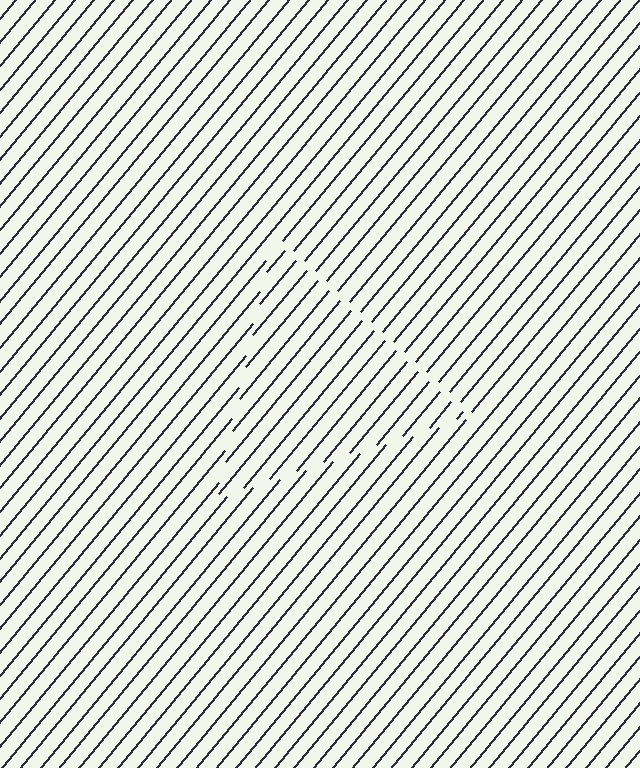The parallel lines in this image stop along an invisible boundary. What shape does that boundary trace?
An illusory triangle. The interior of the shape contains the same grating, shifted by half a period — the contour is defined by the phase discontinuity where line-ends from the inner and outer gratings abut.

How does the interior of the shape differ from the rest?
The interior of the shape contains the same grating, shifted by half a period — the contour is defined by the phase discontinuity where line-ends from the inner and outer gratings abut.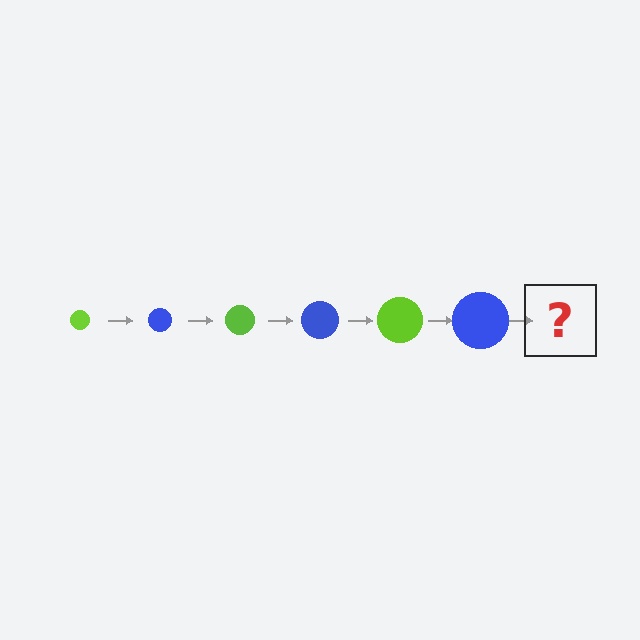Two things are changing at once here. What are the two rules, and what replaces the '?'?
The two rules are that the circle grows larger each step and the color cycles through lime and blue. The '?' should be a lime circle, larger than the previous one.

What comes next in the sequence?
The next element should be a lime circle, larger than the previous one.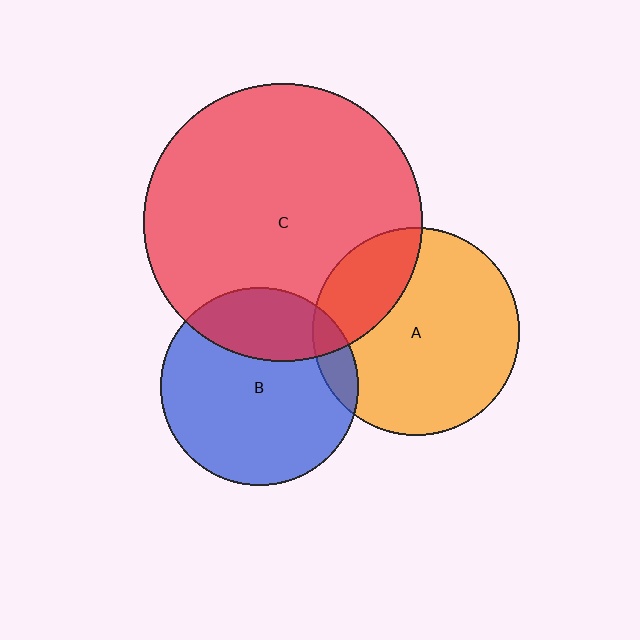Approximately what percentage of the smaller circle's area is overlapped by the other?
Approximately 10%.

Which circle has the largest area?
Circle C (red).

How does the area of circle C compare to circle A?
Approximately 1.8 times.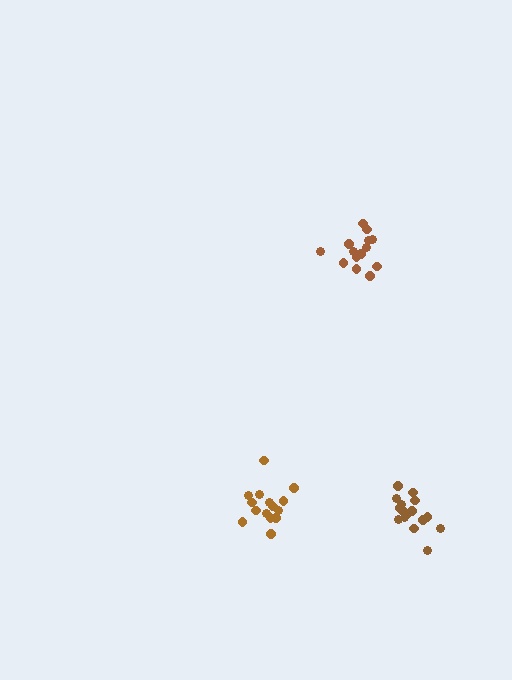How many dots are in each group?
Group 1: 15 dots, Group 2: 16 dots, Group 3: 14 dots (45 total).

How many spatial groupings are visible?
There are 3 spatial groupings.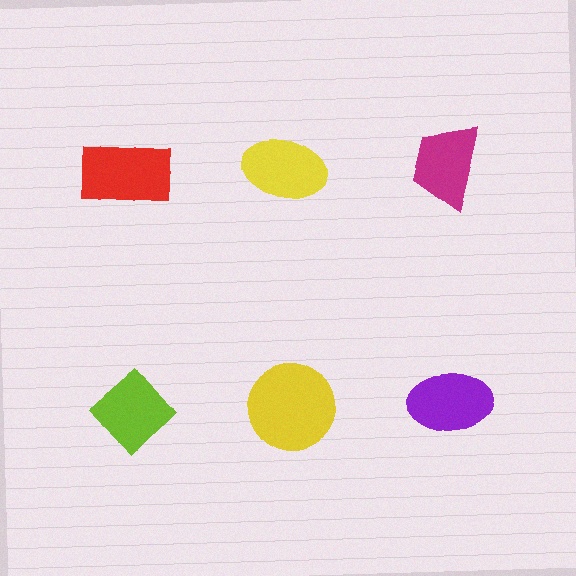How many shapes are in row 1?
3 shapes.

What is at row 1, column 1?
A red rectangle.